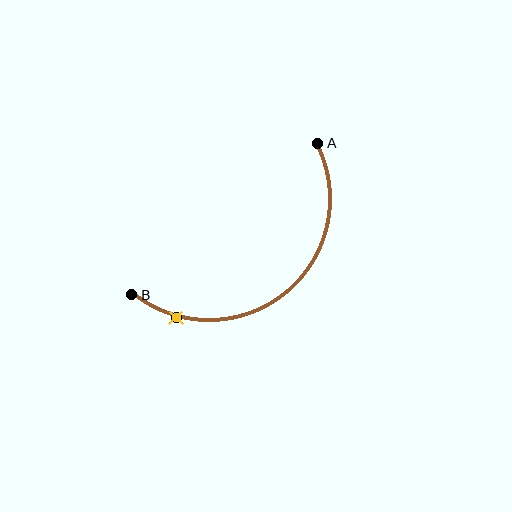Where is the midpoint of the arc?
The arc midpoint is the point on the curve farthest from the straight line joining A and B. It sits below and to the right of that line.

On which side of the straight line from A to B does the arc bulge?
The arc bulges below and to the right of the straight line connecting A and B.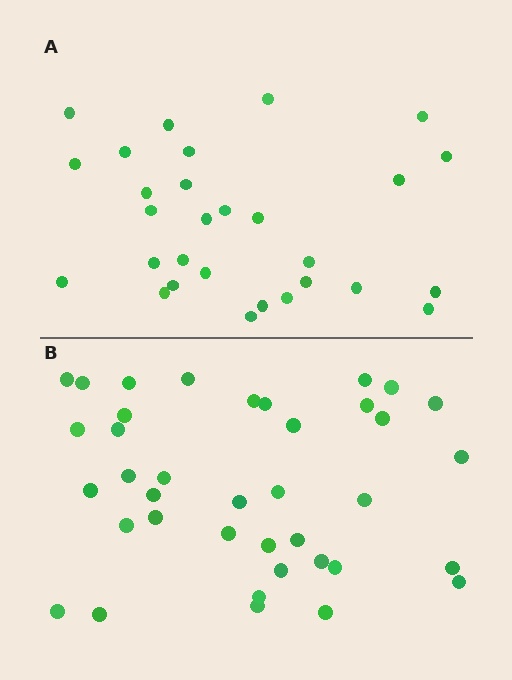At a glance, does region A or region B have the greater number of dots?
Region B (the bottom region) has more dots.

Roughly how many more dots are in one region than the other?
Region B has roughly 8 or so more dots than region A.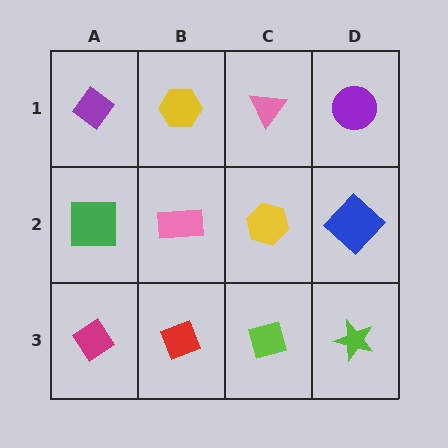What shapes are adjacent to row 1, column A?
A green square (row 2, column A), a yellow hexagon (row 1, column B).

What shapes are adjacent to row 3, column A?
A green square (row 2, column A), a red diamond (row 3, column B).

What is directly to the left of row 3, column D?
A lime diamond.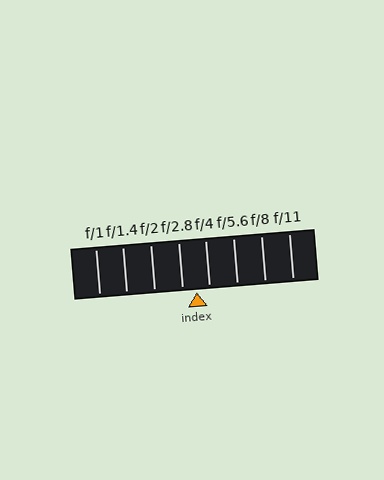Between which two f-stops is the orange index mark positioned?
The index mark is between f/2.8 and f/4.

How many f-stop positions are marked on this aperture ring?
There are 8 f-stop positions marked.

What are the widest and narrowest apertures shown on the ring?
The widest aperture shown is f/1 and the narrowest is f/11.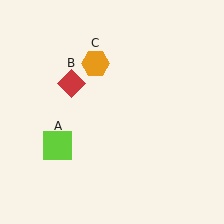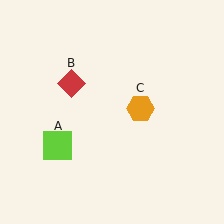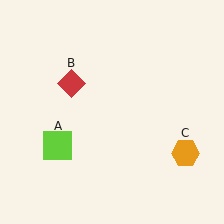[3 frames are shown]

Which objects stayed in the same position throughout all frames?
Lime square (object A) and red diamond (object B) remained stationary.